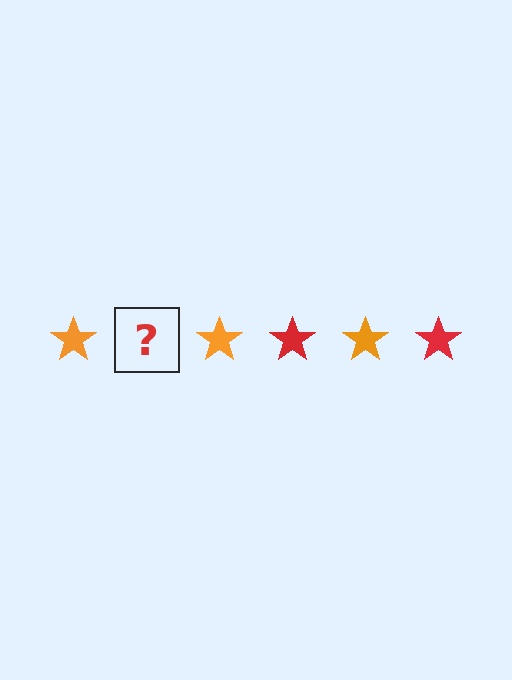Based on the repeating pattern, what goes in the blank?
The blank should be a red star.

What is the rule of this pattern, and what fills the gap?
The rule is that the pattern cycles through orange, red stars. The gap should be filled with a red star.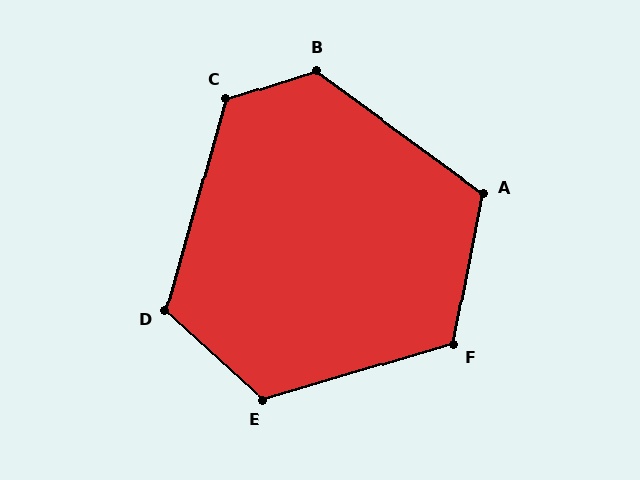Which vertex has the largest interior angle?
B, at approximately 126 degrees.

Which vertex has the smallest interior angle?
A, at approximately 115 degrees.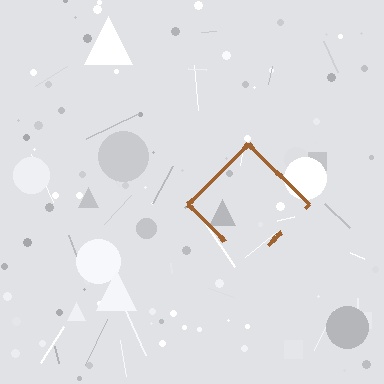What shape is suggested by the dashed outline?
The dashed outline suggests a diamond.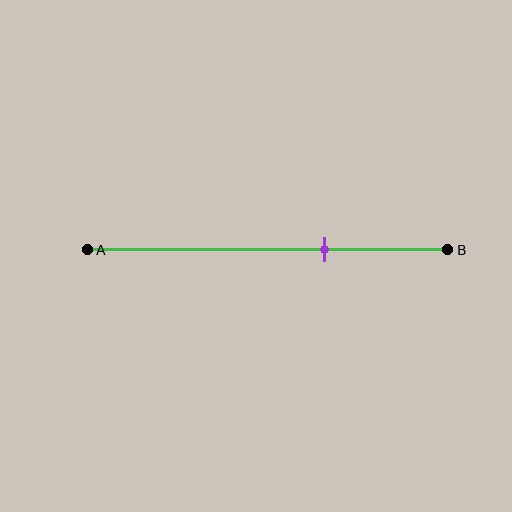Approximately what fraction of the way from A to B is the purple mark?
The purple mark is approximately 65% of the way from A to B.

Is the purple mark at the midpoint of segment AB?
No, the mark is at about 65% from A, not at the 50% midpoint.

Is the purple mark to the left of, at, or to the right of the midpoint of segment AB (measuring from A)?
The purple mark is to the right of the midpoint of segment AB.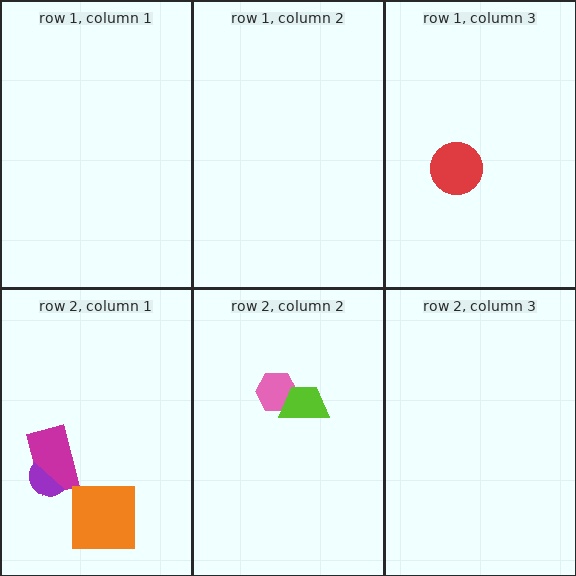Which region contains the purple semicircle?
The row 2, column 1 region.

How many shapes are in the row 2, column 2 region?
2.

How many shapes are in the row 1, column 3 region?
1.